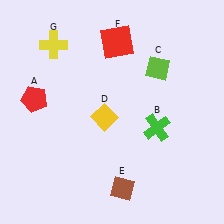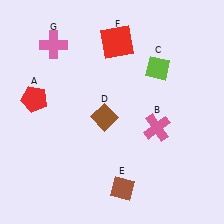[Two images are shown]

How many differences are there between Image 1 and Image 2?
There are 3 differences between the two images.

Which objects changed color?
B changed from green to pink. D changed from yellow to brown. G changed from yellow to pink.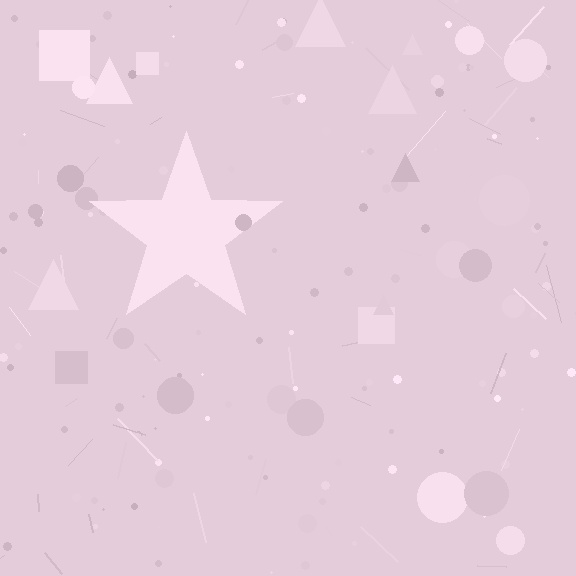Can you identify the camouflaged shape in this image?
The camouflaged shape is a star.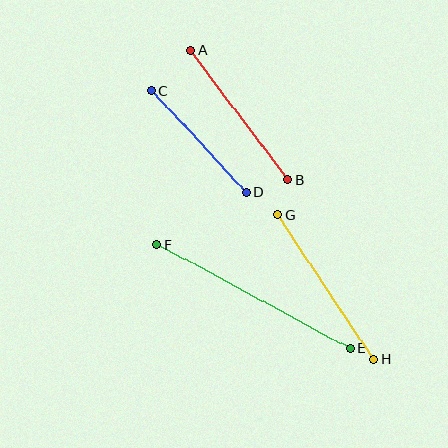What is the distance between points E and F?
The distance is approximately 219 pixels.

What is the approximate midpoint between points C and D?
The midpoint is at approximately (199, 141) pixels.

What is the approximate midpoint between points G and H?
The midpoint is at approximately (325, 287) pixels.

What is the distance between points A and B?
The distance is approximately 162 pixels.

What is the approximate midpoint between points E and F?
The midpoint is at approximately (254, 297) pixels.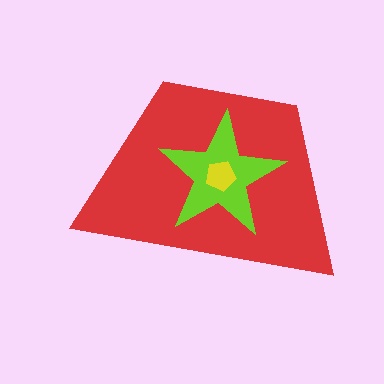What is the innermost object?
The yellow pentagon.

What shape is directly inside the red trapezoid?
The lime star.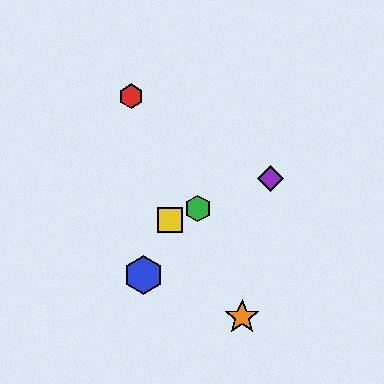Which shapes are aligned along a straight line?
The green hexagon, the yellow square, the purple diamond are aligned along a straight line.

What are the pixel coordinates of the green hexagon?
The green hexagon is at (198, 209).